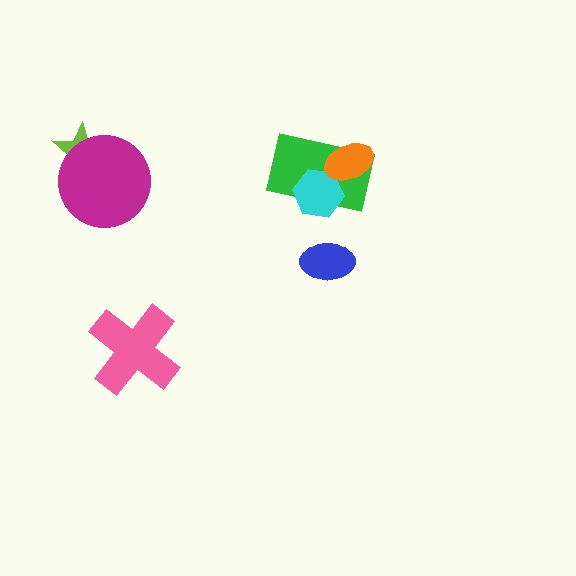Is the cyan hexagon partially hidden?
Yes, it is partially covered by another shape.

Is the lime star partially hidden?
Yes, it is partially covered by another shape.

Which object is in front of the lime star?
The magenta circle is in front of the lime star.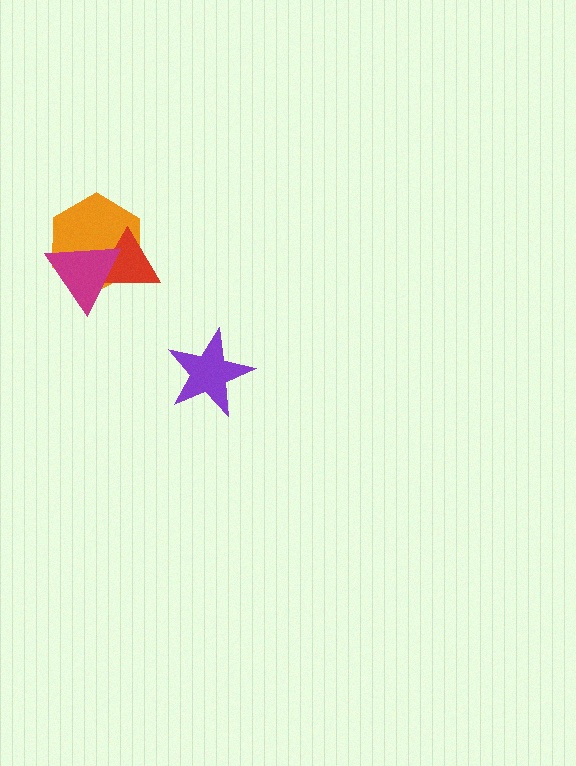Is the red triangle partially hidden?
Yes, it is partially covered by another shape.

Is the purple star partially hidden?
No, no other shape covers it.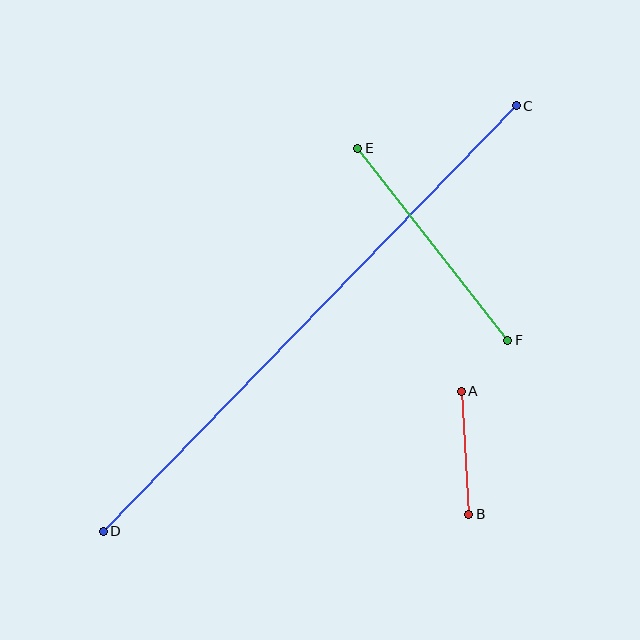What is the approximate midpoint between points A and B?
The midpoint is at approximately (465, 453) pixels.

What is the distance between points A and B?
The distance is approximately 123 pixels.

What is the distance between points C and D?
The distance is approximately 593 pixels.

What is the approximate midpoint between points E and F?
The midpoint is at approximately (433, 244) pixels.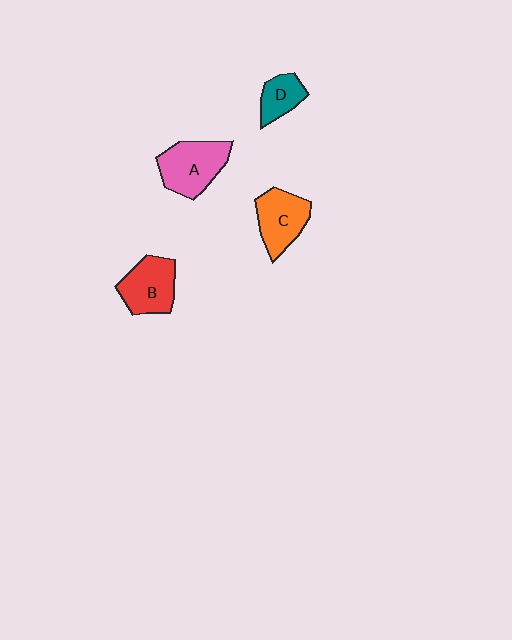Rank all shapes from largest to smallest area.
From largest to smallest: A (pink), B (red), C (orange), D (teal).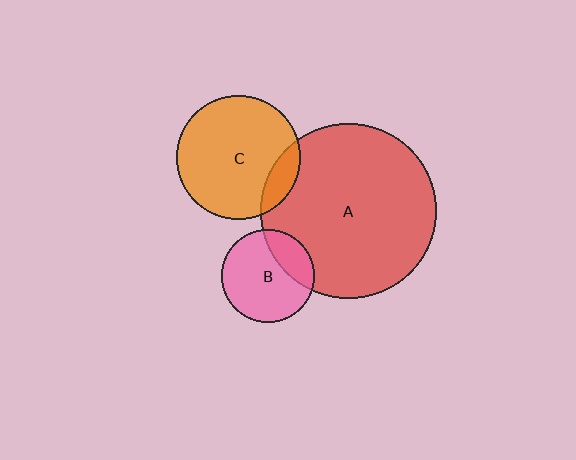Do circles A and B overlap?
Yes.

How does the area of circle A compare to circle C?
Approximately 2.0 times.